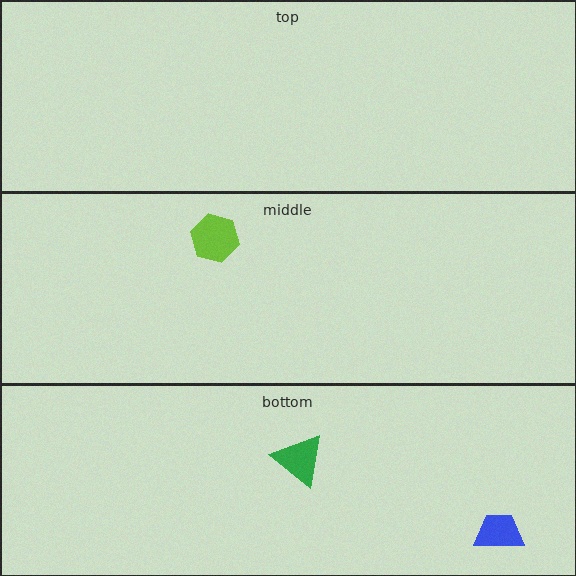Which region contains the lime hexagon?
The middle region.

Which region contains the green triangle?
The bottom region.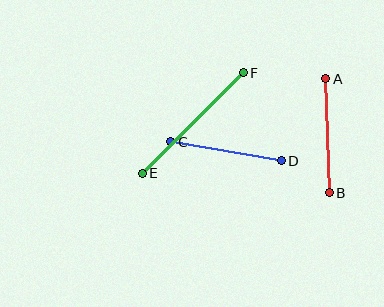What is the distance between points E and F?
The distance is approximately 143 pixels.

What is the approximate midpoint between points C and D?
The midpoint is at approximately (226, 151) pixels.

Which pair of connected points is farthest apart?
Points E and F are farthest apart.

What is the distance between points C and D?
The distance is approximately 112 pixels.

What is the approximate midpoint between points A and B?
The midpoint is at approximately (327, 136) pixels.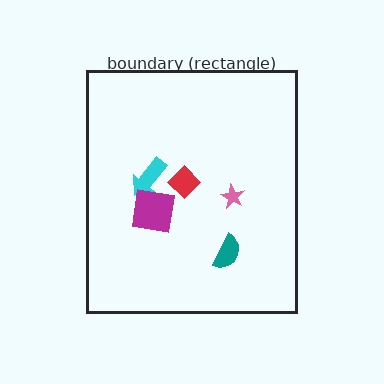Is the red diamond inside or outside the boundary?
Inside.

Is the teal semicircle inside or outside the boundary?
Inside.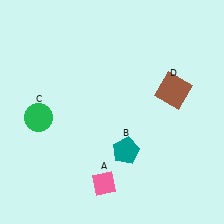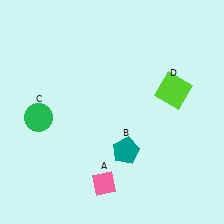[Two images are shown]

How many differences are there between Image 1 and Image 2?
There is 1 difference between the two images.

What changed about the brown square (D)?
In Image 1, D is brown. In Image 2, it changed to lime.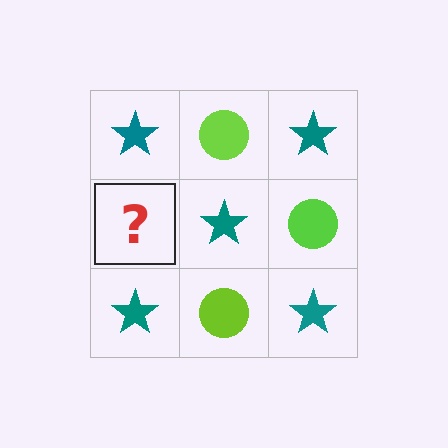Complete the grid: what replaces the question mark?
The question mark should be replaced with a lime circle.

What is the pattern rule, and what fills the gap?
The rule is that it alternates teal star and lime circle in a checkerboard pattern. The gap should be filled with a lime circle.